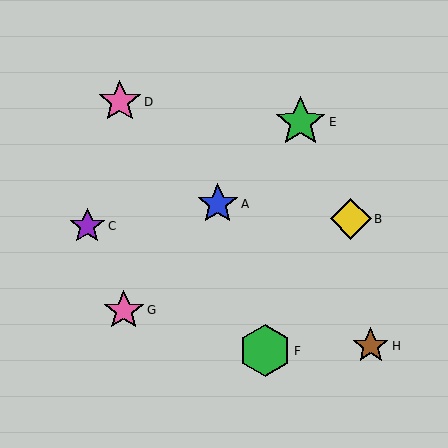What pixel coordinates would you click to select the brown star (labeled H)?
Click at (371, 346) to select the brown star H.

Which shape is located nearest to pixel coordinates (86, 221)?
The purple star (labeled C) at (87, 226) is nearest to that location.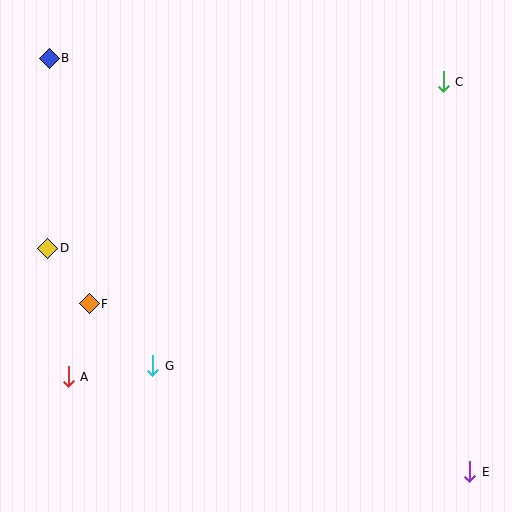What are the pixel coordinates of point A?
Point A is at (68, 377).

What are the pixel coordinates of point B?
Point B is at (49, 58).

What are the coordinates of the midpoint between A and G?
The midpoint between A and G is at (110, 371).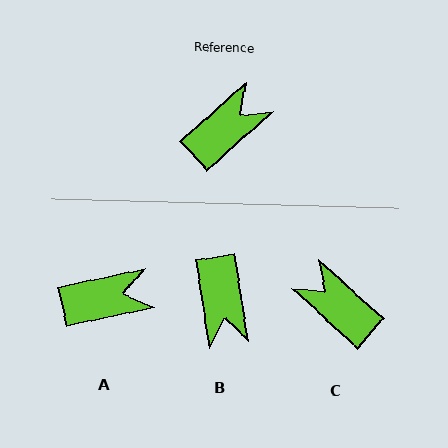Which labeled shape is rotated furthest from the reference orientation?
B, about 123 degrees away.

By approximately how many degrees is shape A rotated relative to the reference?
Approximately 30 degrees clockwise.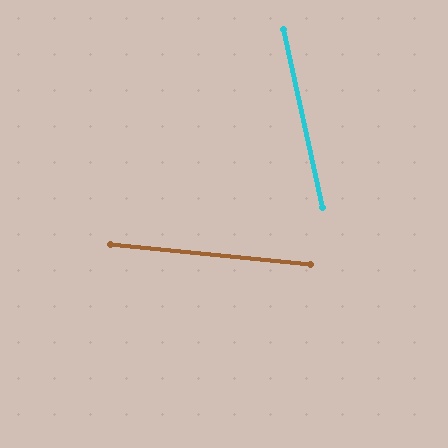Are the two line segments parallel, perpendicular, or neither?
Neither parallel nor perpendicular — they differ by about 72°.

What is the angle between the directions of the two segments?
Approximately 72 degrees.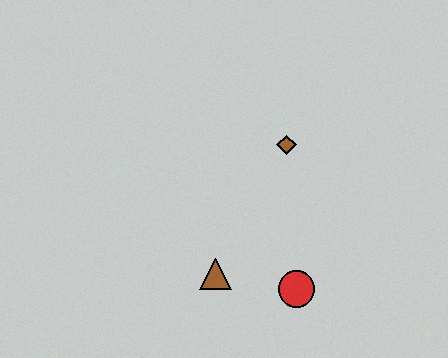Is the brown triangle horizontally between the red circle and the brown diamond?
No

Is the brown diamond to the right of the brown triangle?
Yes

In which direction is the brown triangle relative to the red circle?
The brown triangle is to the left of the red circle.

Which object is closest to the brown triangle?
The red circle is closest to the brown triangle.